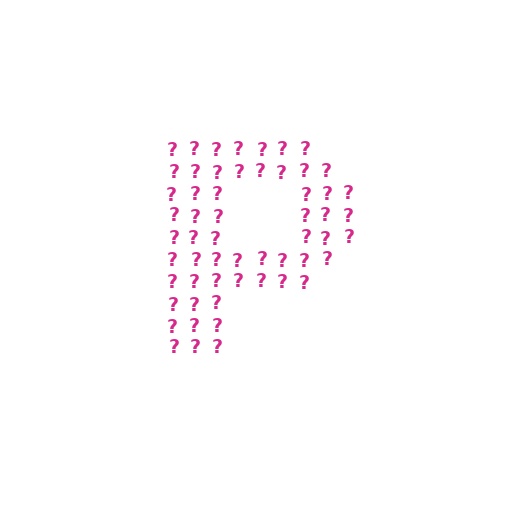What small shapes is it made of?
It is made of small question marks.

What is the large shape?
The large shape is the letter P.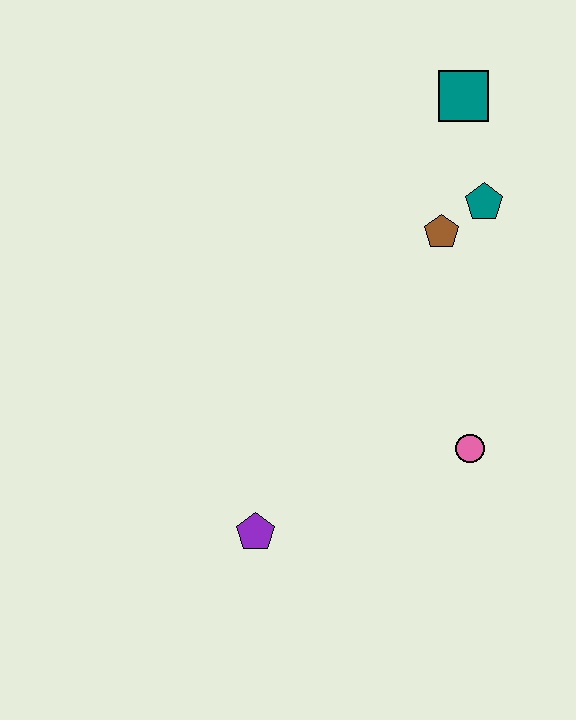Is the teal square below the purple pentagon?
No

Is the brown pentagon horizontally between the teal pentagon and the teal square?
No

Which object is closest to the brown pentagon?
The teal pentagon is closest to the brown pentagon.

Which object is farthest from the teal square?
The purple pentagon is farthest from the teal square.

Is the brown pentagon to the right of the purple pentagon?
Yes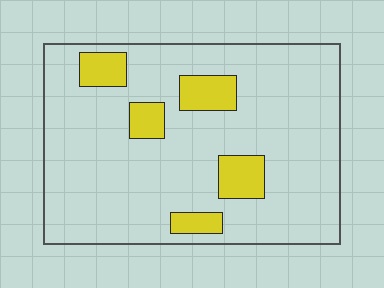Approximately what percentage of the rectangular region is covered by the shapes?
Approximately 15%.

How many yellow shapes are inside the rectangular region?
5.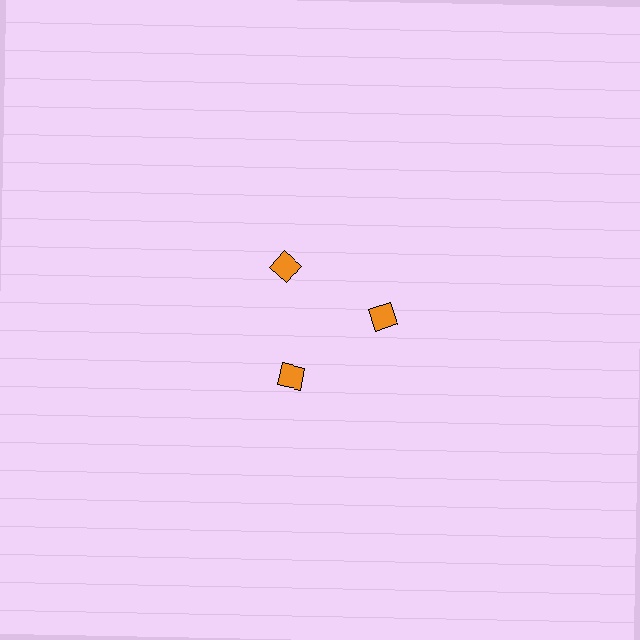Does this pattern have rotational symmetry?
Yes, this pattern has 3-fold rotational symmetry. It looks the same after rotating 120 degrees around the center.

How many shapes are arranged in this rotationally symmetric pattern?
There are 3 shapes, arranged in 3 groups of 1.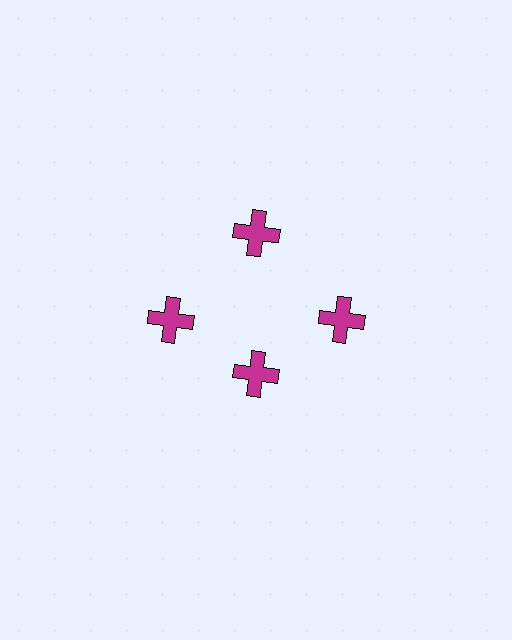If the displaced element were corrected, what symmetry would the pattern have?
It would have 4-fold rotational symmetry — the pattern would map onto itself every 90 degrees.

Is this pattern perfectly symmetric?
No. The 4 magenta crosses are arranged in a ring, but one element near the 6 o'clock position is pulled inward toward the center, breaking the 4-fold rotational symmetry.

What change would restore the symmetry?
The symmetry would be restored by moving it outward, back onto the ring so that all 4 crosses sit at equal angles and equal distance from the center.